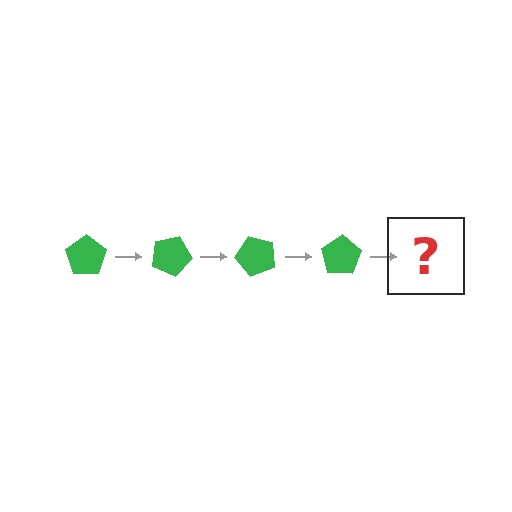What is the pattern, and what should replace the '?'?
The pattern is that the pentagon rotates 25 degrees each step. The '?' should be a green pentagon rotated 100 degrees.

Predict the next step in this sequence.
The next step is a green pentagon rotated 100 degrees.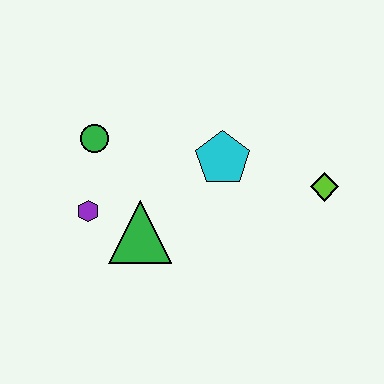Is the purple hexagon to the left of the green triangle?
Yes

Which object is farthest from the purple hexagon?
The lime diamond is farthest from the purple hexagon.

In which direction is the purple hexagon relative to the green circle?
The purple hexagon is below the green circle.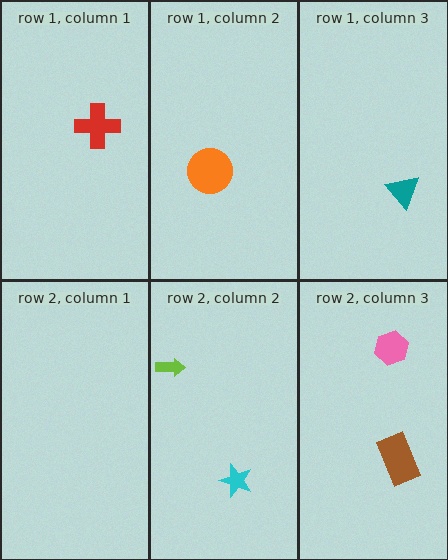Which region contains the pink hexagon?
The row 2, column 3 region.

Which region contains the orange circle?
The row 1, column 2 region.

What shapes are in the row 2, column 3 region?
The pink hexagon, the brown rectangle.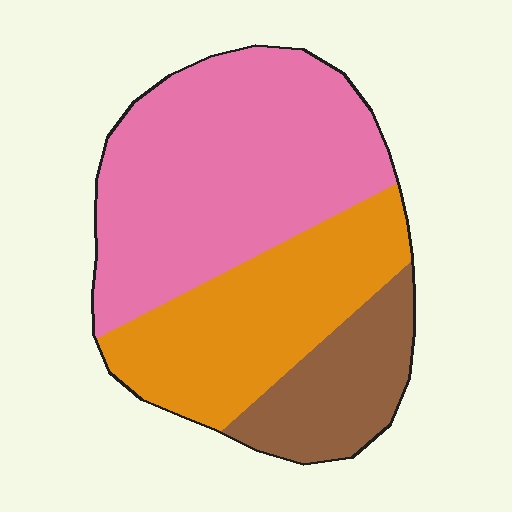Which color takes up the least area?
Brown, at roughly 20%.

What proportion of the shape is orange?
Orange covers 32% of the shape.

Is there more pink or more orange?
Pink.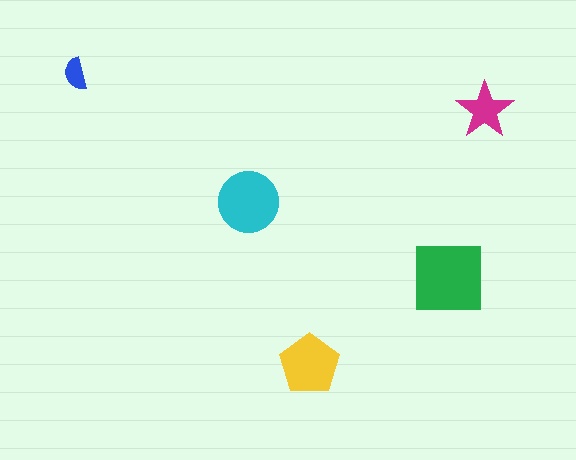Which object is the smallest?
The blue semicircle.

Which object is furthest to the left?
The blue semicircle is leftmost.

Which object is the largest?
The green square.